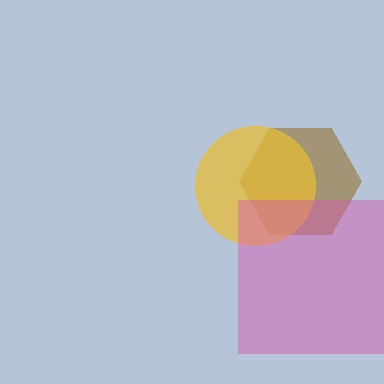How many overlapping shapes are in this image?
There are 3 overlapping shapes in the image.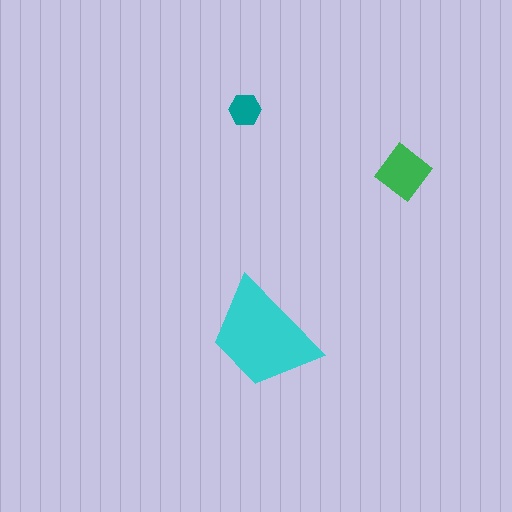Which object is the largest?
The cyan trapezoid.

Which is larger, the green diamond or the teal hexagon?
The green diamond.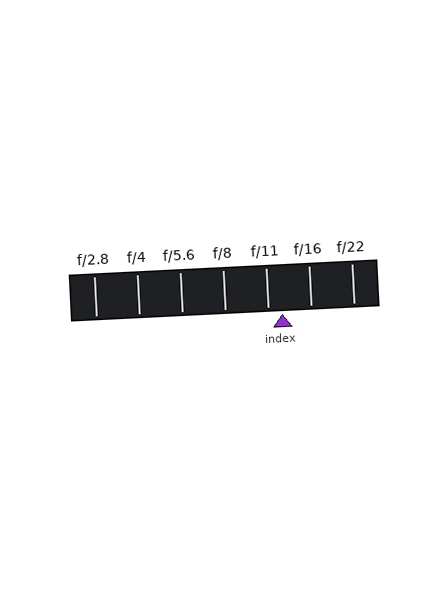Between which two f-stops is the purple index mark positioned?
The index mark is between f/11 and f/16.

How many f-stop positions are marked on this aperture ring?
There are 7 f-stop positions marked.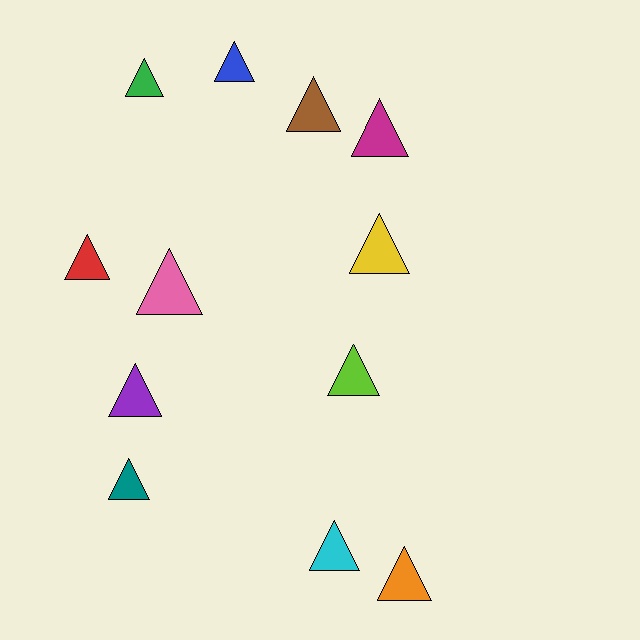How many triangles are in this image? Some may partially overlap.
There are 12 triangles.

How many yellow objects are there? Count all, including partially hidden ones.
There is 1 yellow object.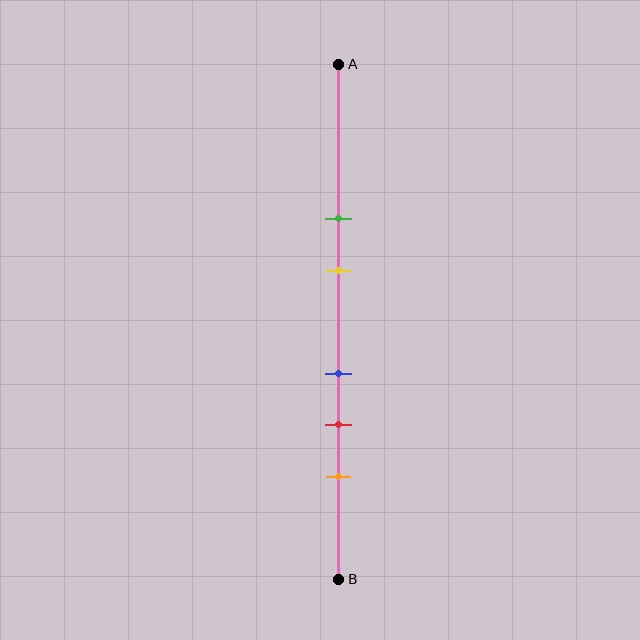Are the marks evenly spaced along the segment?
No, the marks are not evenly spaced.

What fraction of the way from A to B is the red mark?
The red mark is approximately 70% (0.7) of the way from A to B.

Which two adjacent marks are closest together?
The blue and red marks are the closest adjacent pair.